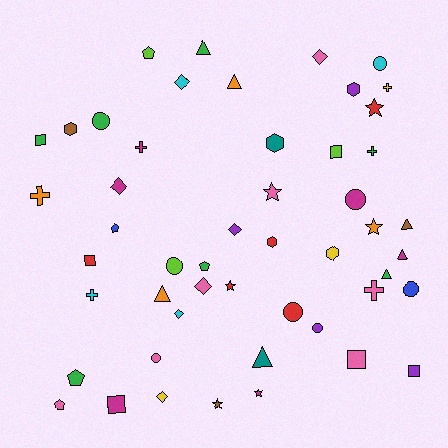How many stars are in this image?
There are 6 stars.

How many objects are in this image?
There are 50 objects.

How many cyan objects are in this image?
There are 4 cyan objects.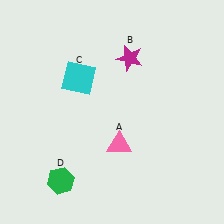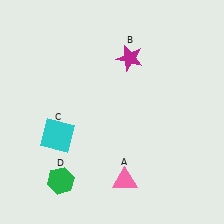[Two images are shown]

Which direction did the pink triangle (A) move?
The pink triangle (A) moved down.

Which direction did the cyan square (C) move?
The cyan square (C) moved down.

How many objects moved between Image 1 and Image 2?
2 objects moved between the two images.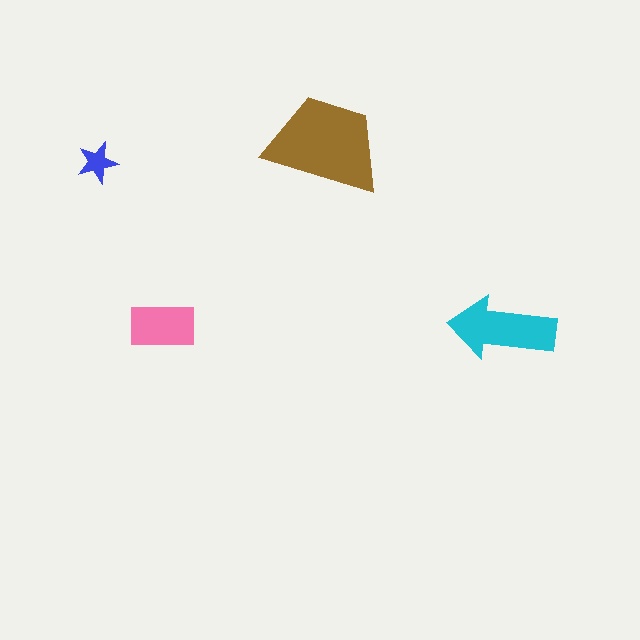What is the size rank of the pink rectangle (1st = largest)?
3rd.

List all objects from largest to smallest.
The brown trapezoid, the cyan arrow, the pink rectangle, the blue star.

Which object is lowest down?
The cyan arrow is bottommost.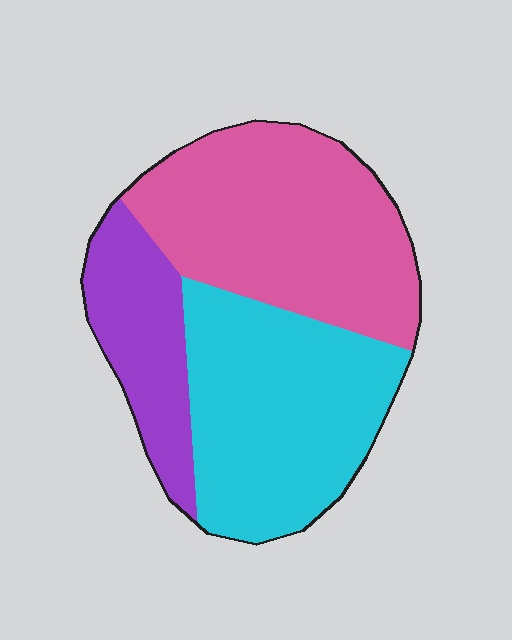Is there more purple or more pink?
Pink.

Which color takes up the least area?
Purple, at roughly 20%.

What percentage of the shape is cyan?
Cyan covers around 40% of the shape.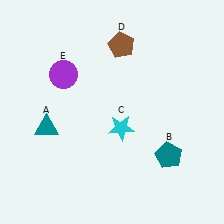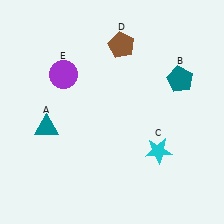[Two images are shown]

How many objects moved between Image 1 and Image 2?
2 objects moved between the two images.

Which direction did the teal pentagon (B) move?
The teal pentagon (B) moved up.